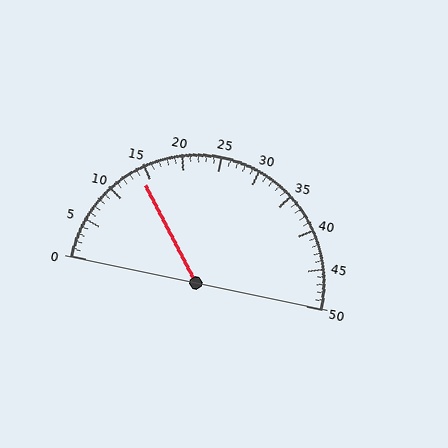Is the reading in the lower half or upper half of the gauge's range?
The reading is in the lower half of the range (0 to 50).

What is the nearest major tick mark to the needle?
The nearest major tick mark is 15.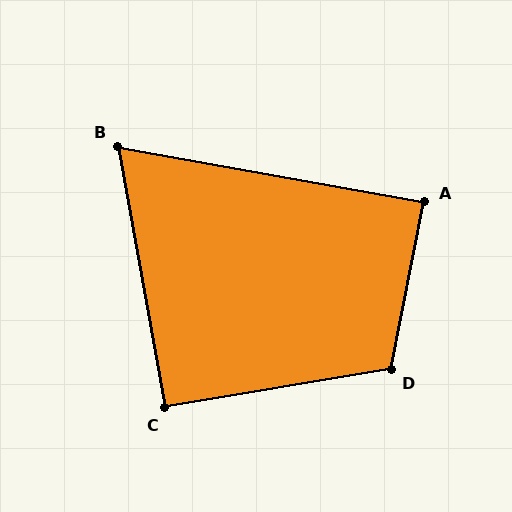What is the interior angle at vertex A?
Approximately 89 degrees (approximately right).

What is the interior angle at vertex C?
Approximately 91 degrees (approximately right).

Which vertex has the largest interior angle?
D, at approximately 110 degrees.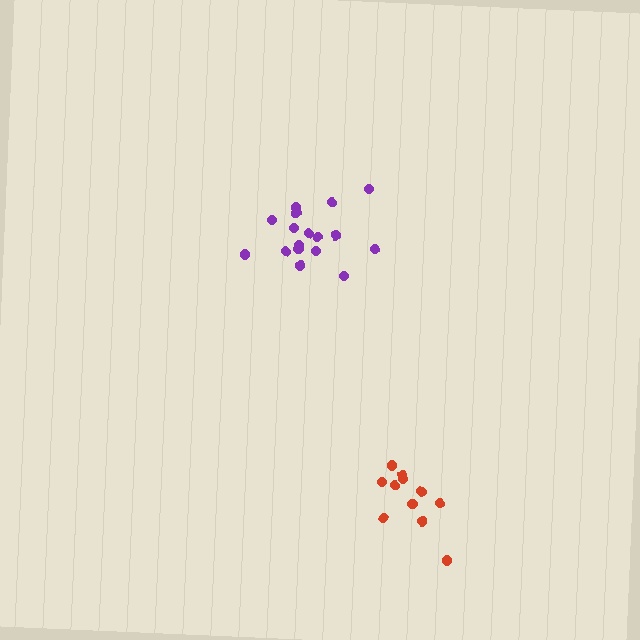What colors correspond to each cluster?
The clusters are colored: purple, red.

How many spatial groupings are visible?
There are 2 spatial groupings.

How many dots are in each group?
Group 1: 17 dots, Group 2: 11 dots (28 total).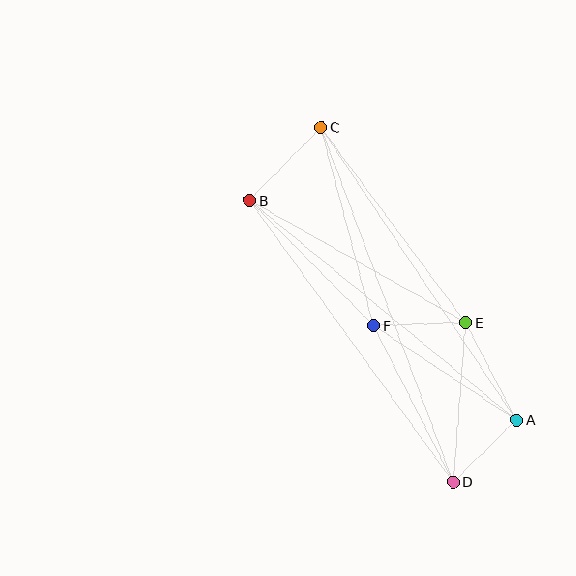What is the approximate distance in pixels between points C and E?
The distance between C and E is approximately 243 pixels.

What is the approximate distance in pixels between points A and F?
The distance between A and F is approximately 171 pixels.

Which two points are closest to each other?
Points A and D are closest to each other.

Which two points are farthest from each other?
Points C and D are farthest from each other.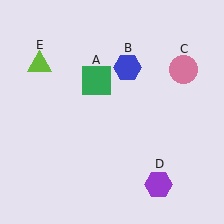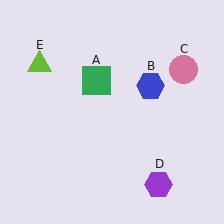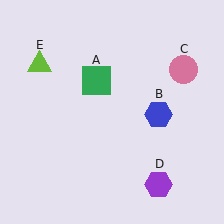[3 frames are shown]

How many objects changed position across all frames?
1 object changed position: blue hexagon (object B).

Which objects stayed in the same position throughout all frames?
Green square (object A) and pink circle (object C) and purple hexagon (object D) and lime triangle (object E) remained stationary.